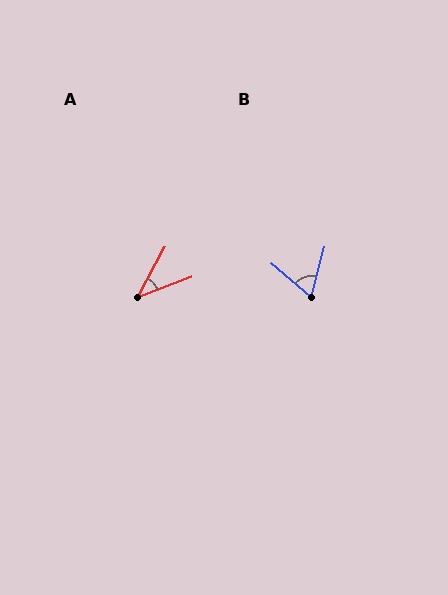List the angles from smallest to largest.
A (41°), B (64°).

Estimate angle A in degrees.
Approximately 41 degrees.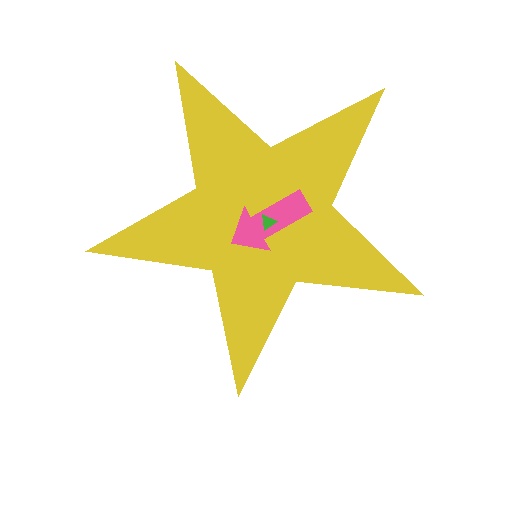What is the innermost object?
The green triangle.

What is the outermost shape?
The yellow star.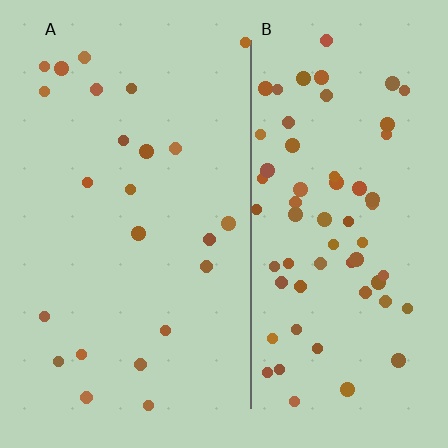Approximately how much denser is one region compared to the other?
Approximately 2.9× — region B over region A.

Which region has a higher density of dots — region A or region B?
B (the right).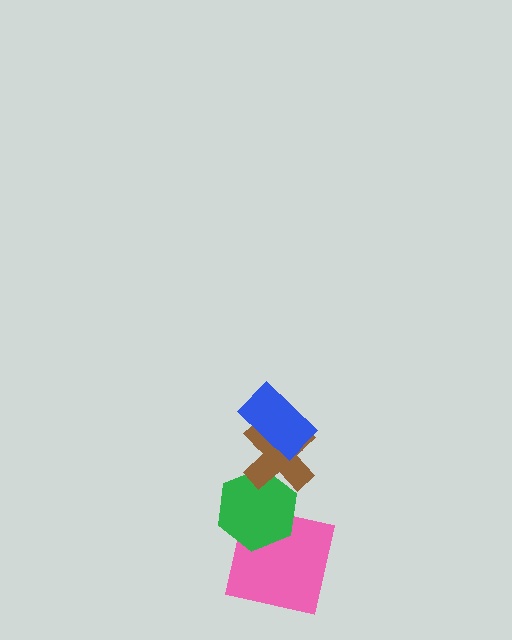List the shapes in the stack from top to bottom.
From top to bottom: the blue rectangle, the brown cross, the green hexagon, the pink square.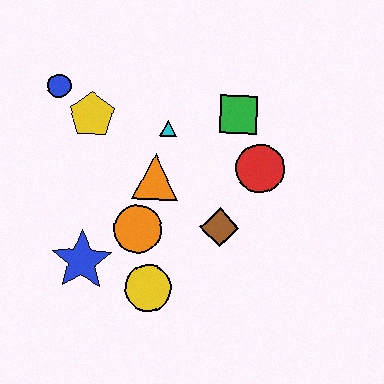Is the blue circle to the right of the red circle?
No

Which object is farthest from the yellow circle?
The blue circle is farthest from the yellow circle.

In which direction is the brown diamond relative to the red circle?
The brown diamond is below the red circle.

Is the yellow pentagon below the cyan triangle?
No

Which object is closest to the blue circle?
The yellow pentagon is closest to the blue circle.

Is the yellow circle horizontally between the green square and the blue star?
Yes